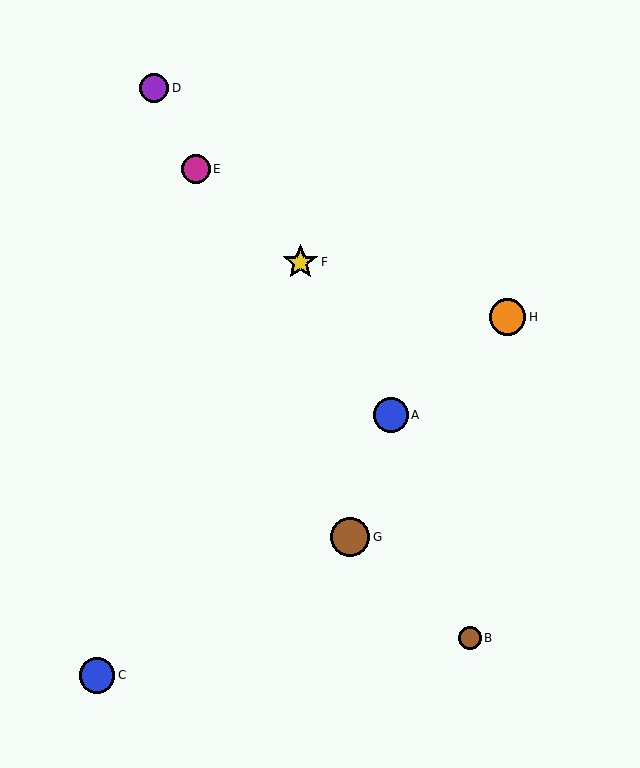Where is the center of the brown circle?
The center of the brown circle is at (470, 638).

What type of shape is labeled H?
Shape H is an orange circle.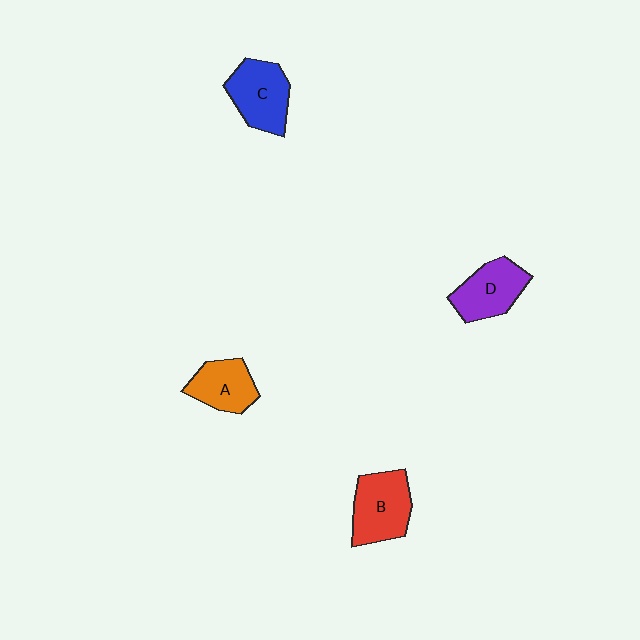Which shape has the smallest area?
Shape A (orange).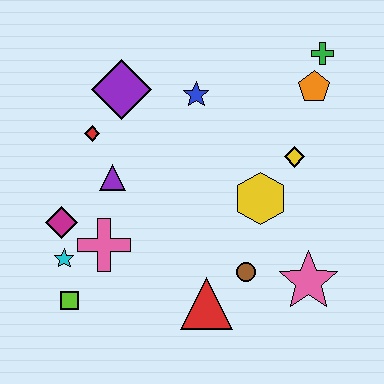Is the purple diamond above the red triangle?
Yes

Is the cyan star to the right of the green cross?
No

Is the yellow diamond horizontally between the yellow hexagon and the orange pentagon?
Yes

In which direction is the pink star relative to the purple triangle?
The pink star is to the right of the purple triangle.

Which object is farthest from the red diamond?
The pink star is farthest from the red diamond.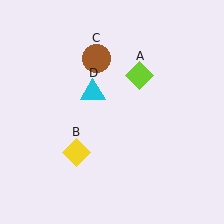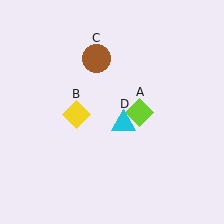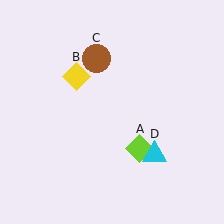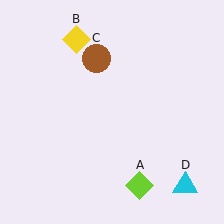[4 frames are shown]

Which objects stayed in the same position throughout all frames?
Brown circle (object C) remained stationary.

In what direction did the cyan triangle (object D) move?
The cyan triangle (object D) moved down and to the right.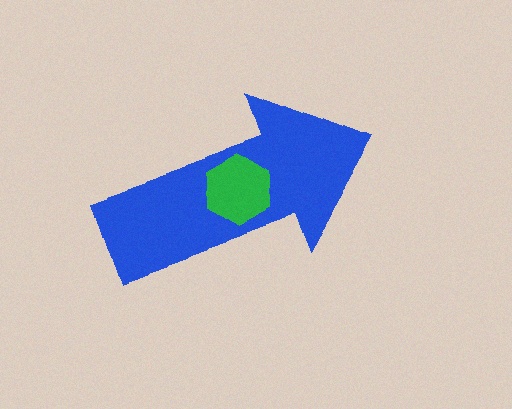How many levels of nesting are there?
2.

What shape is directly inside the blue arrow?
The green hexagon.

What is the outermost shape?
The blue arrow.